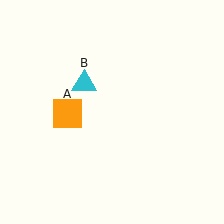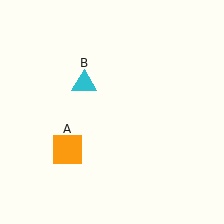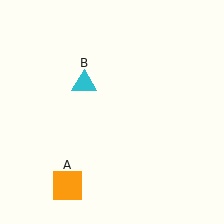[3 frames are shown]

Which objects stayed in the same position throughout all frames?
Cyan triangle (object B) remained stationary.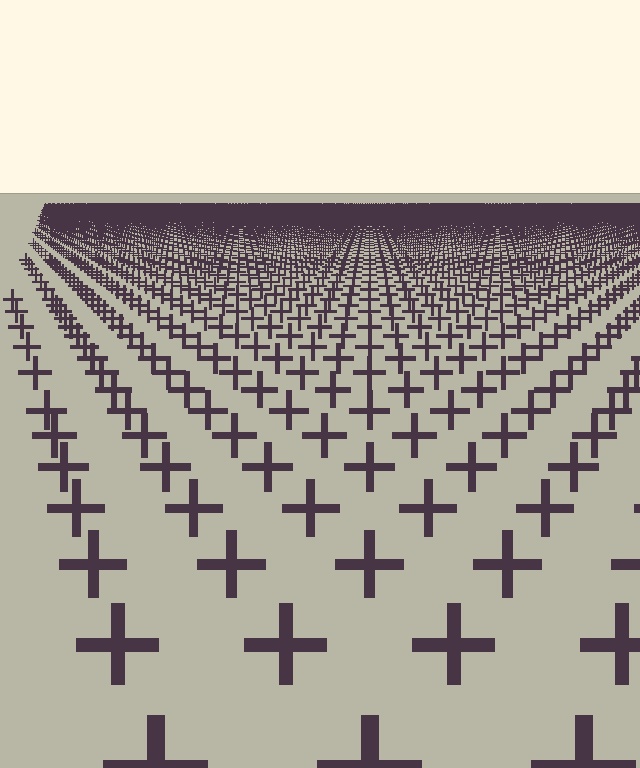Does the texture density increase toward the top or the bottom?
Density increases toward the top.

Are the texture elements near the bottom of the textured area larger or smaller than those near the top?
Larger. Near the bottom, elements are closer to the viewer and appear at a bigger on-screen size.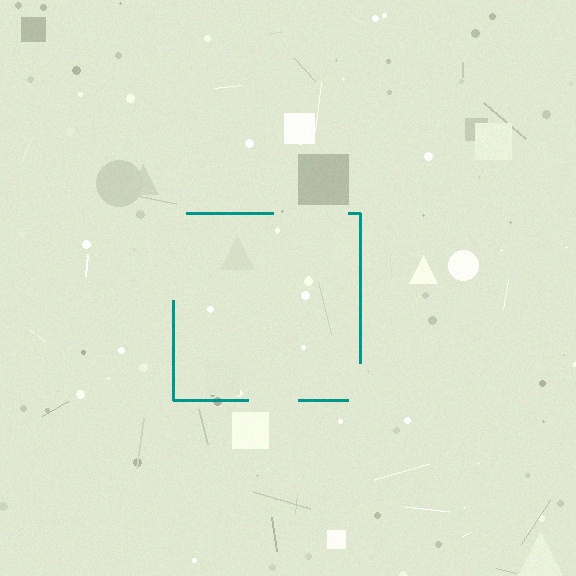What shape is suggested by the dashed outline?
The dashed outline suggests a square.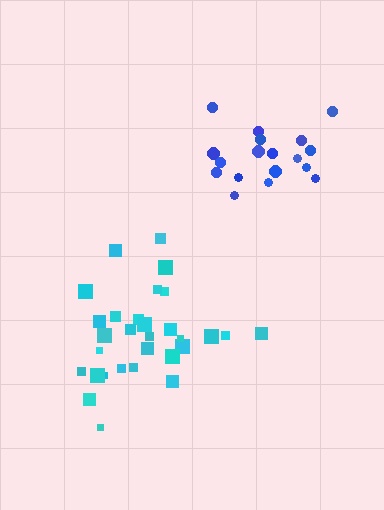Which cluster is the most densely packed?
Blue.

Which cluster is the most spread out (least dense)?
Cyan.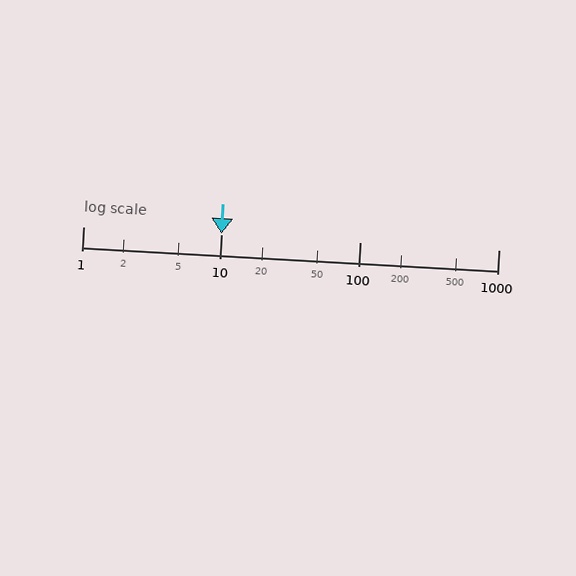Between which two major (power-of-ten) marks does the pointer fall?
The pointer is between 10 and 100.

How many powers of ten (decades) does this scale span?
The scale spans 3 decades, from 1 to 1000.